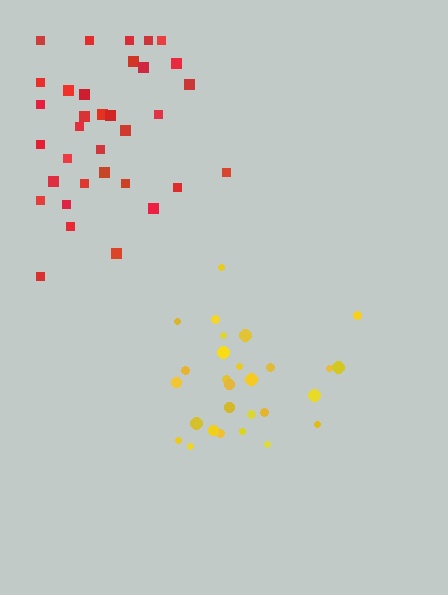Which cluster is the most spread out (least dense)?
Red.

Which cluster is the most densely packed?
Yellow.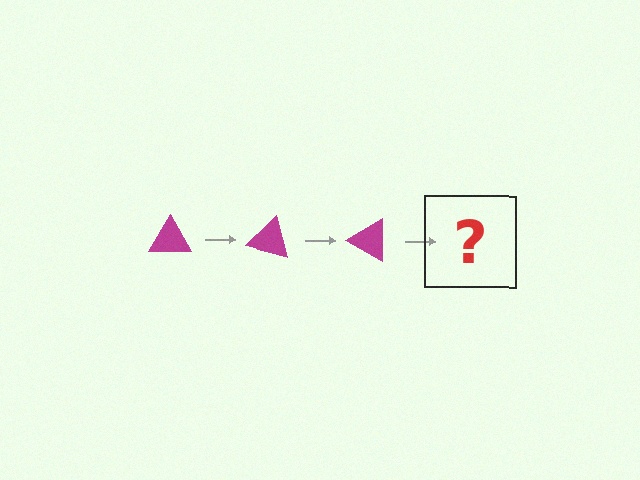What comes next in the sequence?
The next element should be a magenta triangle rotated 45 degrees.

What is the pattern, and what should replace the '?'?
The pattern is that the triangle rotates 15 degrees each step. The '?' should be a magenta triangle rotated 45 degrees.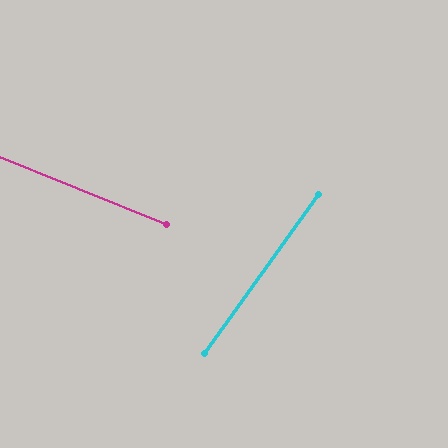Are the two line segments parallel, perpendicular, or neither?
Neither parallel nor perpendicular — they differ by about 77°.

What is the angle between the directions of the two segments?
Approximately 77 degrees.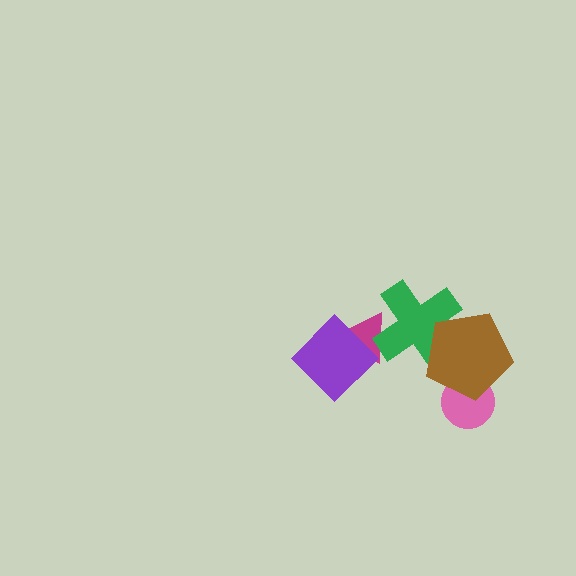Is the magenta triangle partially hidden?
Yes, it is partially covered by another shape.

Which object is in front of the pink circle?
The brown pentagon is in front of the pink circle.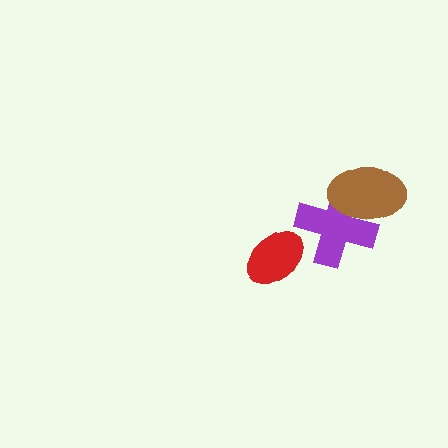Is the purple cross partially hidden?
Yes, it is partially covered by another shape.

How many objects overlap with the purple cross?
1 object overlaps with the purple cross.